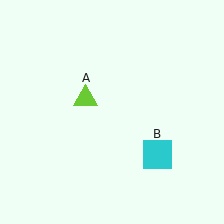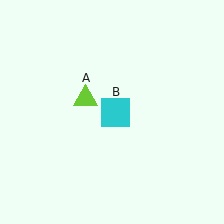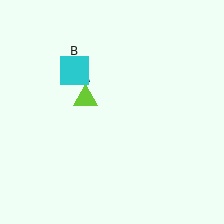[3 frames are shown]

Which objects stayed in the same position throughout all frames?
Lime triangle (object A) remained stationary.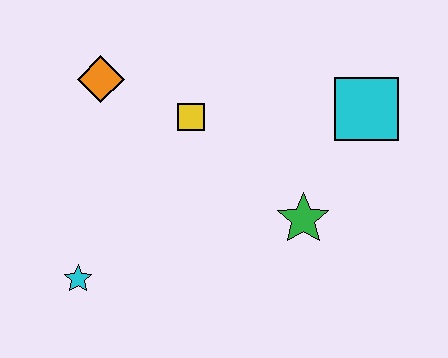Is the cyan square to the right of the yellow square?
Yes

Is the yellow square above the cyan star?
Yes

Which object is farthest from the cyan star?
The cyan square is farthest from the cyan star.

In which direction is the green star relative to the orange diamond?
The green star is to the right of the orange diamond.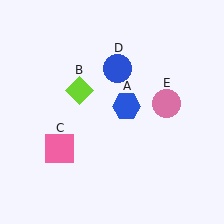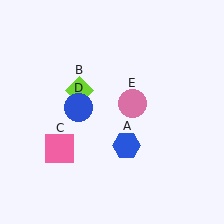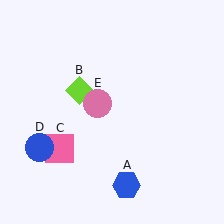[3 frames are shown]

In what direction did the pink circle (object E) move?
The pink circle (object E) moved left.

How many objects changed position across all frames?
3 objects changed position: blue hexagon (object A), blue circle (object D), pink circle (object E).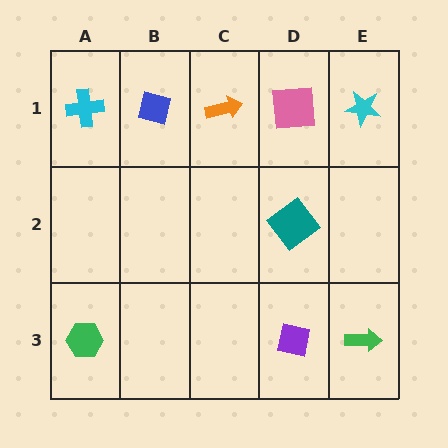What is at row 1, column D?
A pink square.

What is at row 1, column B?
A blue square.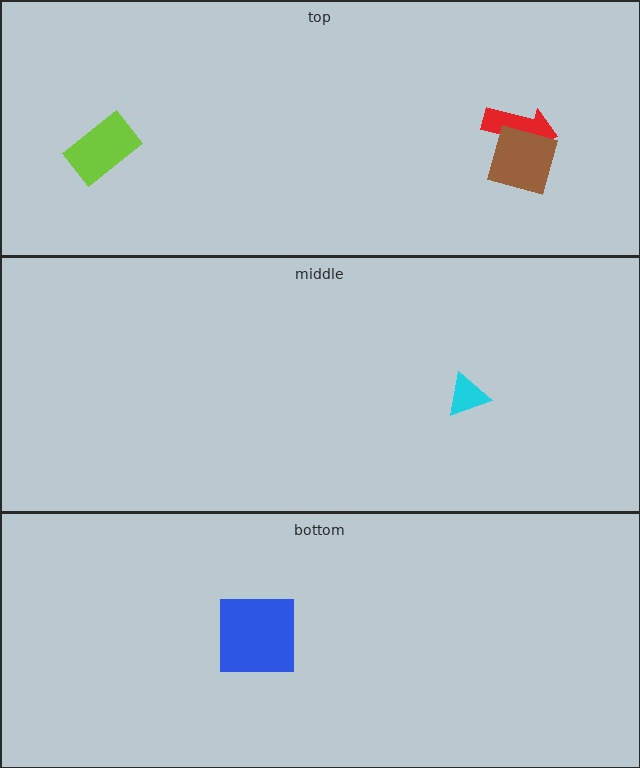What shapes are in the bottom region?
The blue square.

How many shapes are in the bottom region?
1.